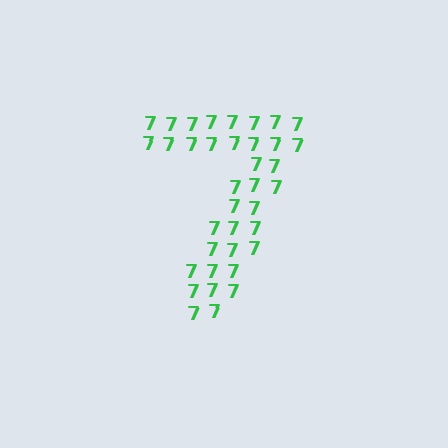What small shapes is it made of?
It is made of small digit 7's.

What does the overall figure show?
The overall figure shows the digit 7.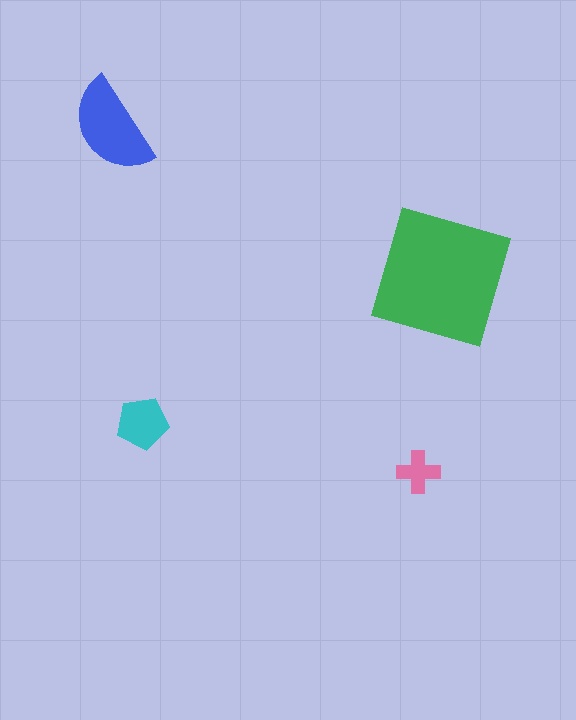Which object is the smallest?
The pink cross.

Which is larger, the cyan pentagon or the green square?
The green square.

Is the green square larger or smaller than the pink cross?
Larger.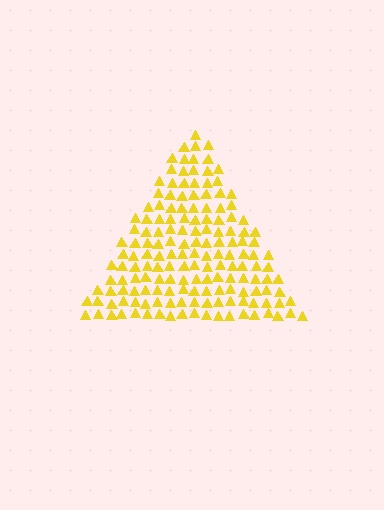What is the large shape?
The large shape is a triangle.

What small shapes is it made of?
It is made of small triangles.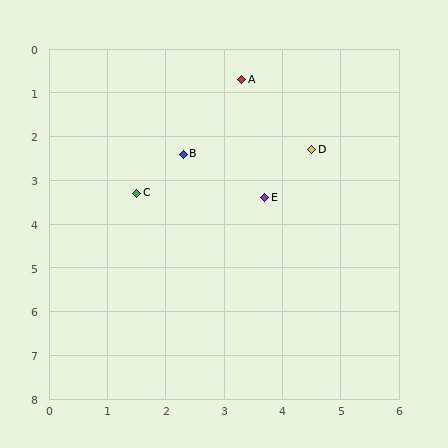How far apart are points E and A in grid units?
Points E and A are about 2.7 grid units apart.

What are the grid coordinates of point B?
Point B is at approximately (2.3, 2.4).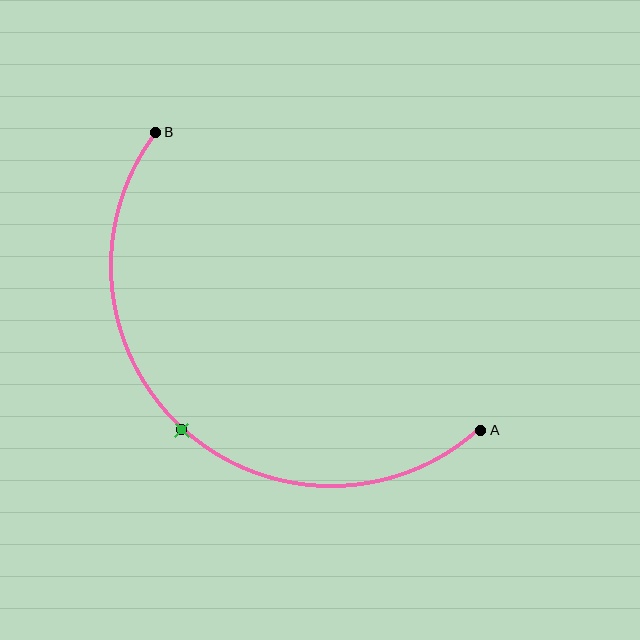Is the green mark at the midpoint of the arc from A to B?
Yes. The green mark lies on the arc at equal arc-length from both A and B — it is the arc midpoint.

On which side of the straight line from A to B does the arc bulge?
The arc bulges below and to the left of the straight line connecting A and B.